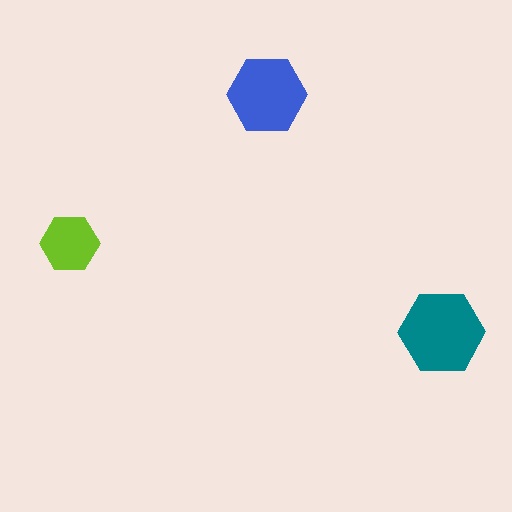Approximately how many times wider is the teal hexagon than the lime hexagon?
About 1.5 times wider.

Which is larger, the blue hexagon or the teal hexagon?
The teal one.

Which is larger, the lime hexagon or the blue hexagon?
The blue one.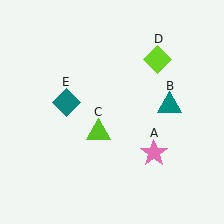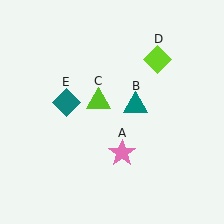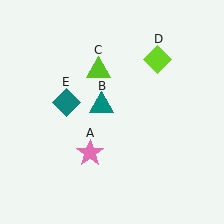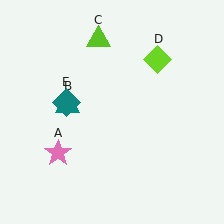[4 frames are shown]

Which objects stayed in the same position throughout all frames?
Lime diamond (object D) and teal diamond (object E) remained stationary.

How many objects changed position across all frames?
3 objects changed position: pink star (object A), teal triangle (object B), lime triangle (object C).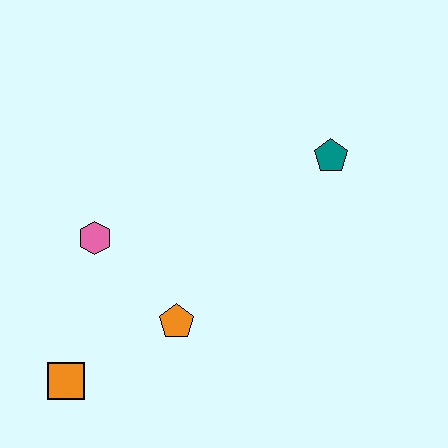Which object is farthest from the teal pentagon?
The orange square is farthest from the teal pentagon.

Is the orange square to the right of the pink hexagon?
No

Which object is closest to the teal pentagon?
The orange pentagon is closest to the teal pentagon.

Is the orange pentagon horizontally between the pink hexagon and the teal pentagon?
Yes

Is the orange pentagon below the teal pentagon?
Yes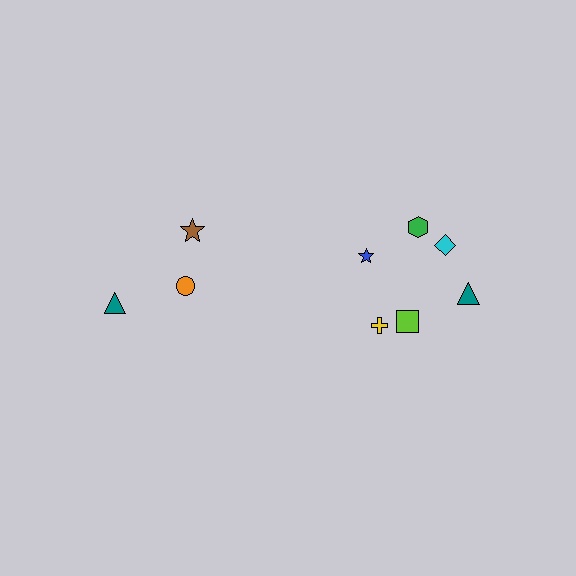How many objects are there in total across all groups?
There are 9 objects.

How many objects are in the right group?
There are 6 objects.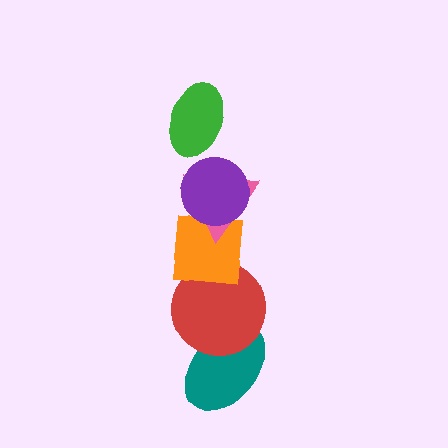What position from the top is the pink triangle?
The pink triangle is 3rd from the top.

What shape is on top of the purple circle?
The green ellipse is on top of the purple circle.